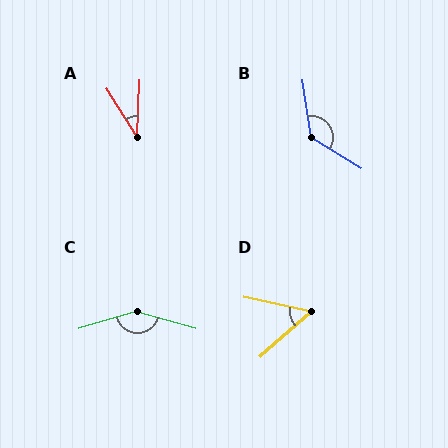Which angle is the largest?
C, at approximately 147 degrees.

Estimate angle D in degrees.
Approximately 54 degrees.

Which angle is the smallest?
A, at approximately 35 degrees.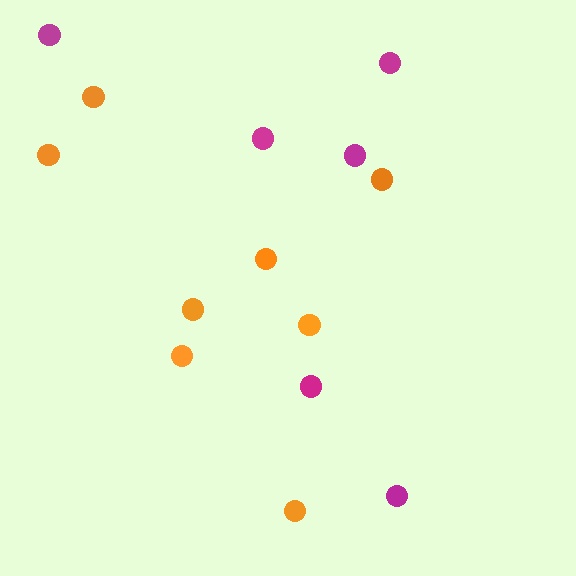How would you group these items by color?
There are 2 groups: one group of magenta circles (6) and one group of orange circles (8).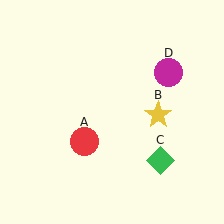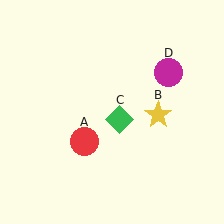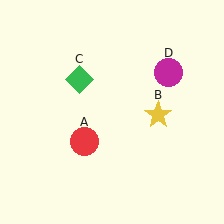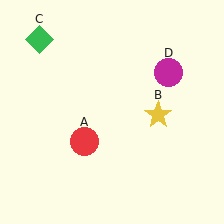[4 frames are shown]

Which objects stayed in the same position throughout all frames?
Red circle (object A) and yellow star (object B) and magenta circle (object D) remained stationary.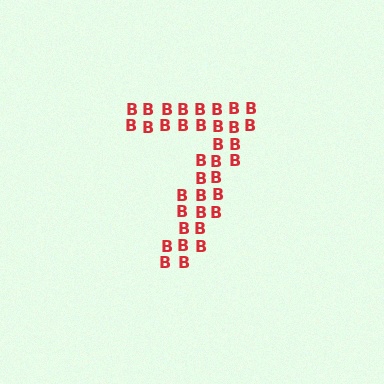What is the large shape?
The large shape is the digit 7.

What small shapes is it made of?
It is made of small letter B's.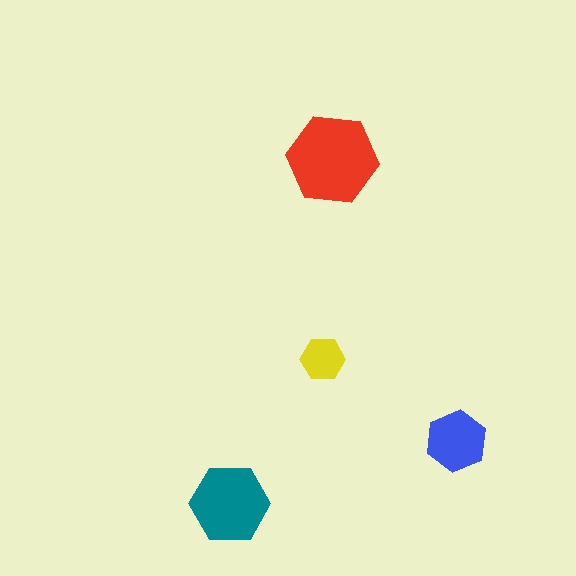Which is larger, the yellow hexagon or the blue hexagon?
The blue one.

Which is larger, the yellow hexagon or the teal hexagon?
The teal one.